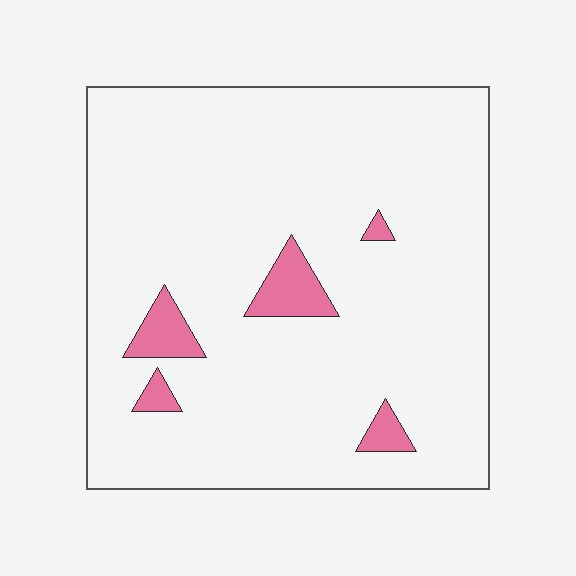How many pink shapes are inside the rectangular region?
5.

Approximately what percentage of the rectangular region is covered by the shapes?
Approximately 5%.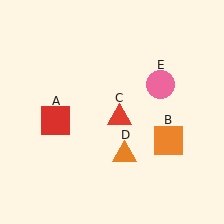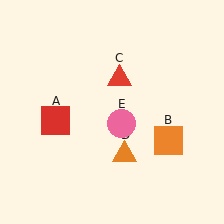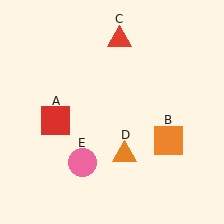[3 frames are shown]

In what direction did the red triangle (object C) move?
The red triangle (object C) moved up.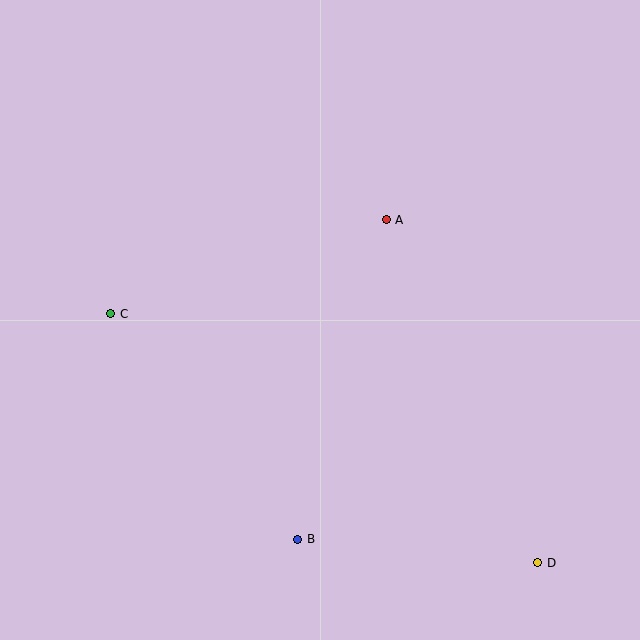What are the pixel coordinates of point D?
Point D is at (538, 563).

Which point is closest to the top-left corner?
Point C is closest to the top-left corner.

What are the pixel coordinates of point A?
Point A is at (386, 220).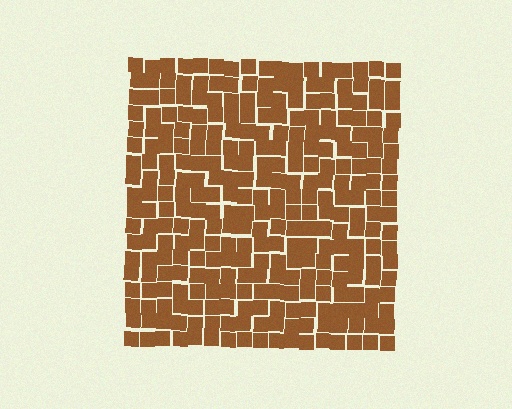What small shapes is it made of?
It is made of small squares.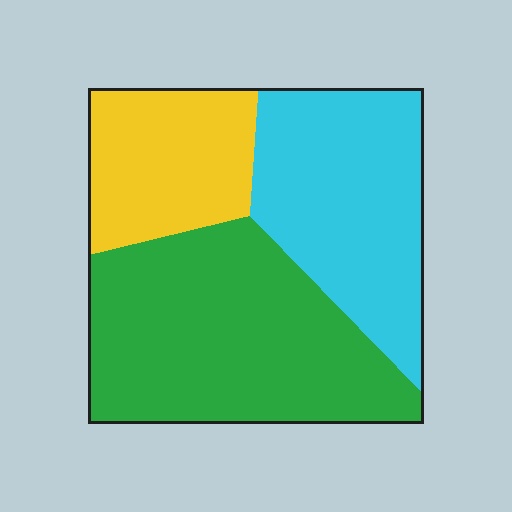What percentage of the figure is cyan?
Cyan covers 33% of the figure.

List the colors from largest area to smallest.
From largest to smallest: green, cyan, yellow.